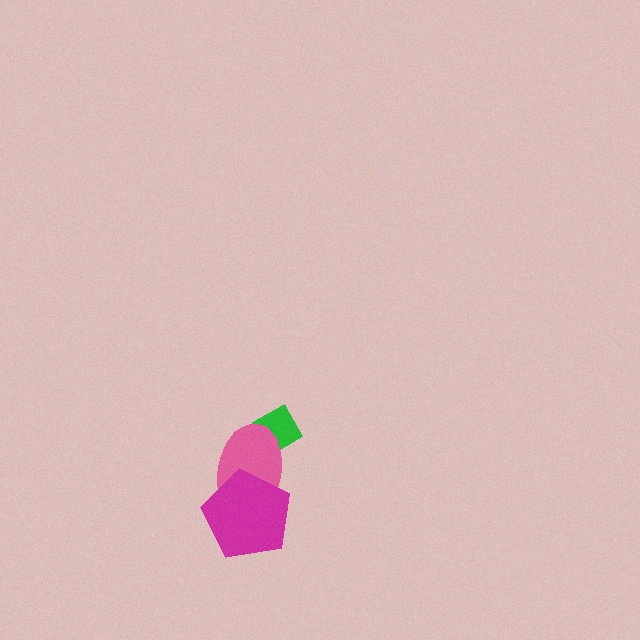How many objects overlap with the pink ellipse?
2 objects overlap with the pink ellipse.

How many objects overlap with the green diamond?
1 object overlaps with the green diamond.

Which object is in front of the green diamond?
The pink ellipse is in front of the green diamond.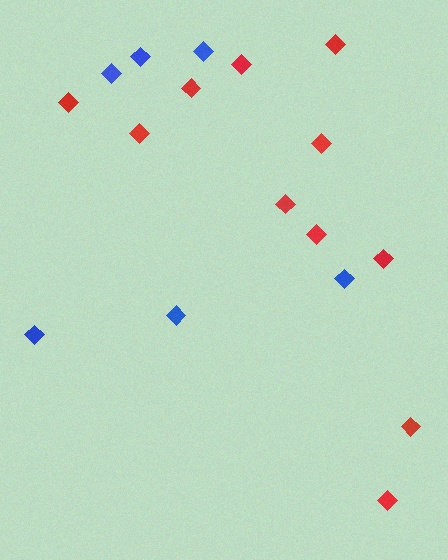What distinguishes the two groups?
There are 2 groups: one group of red diamonds (11) and one group of blue diamonds (6).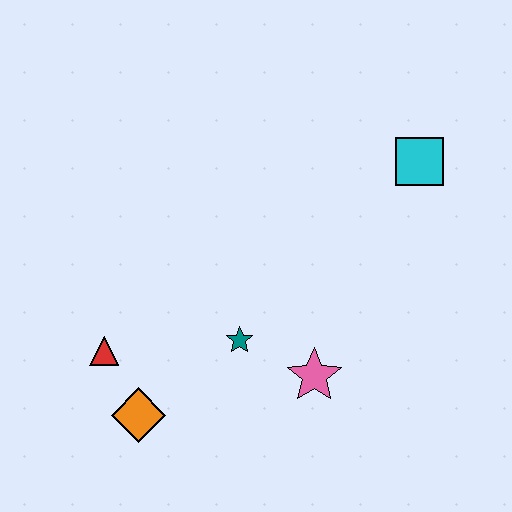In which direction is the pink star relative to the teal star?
The pink star is to the right of the teal star.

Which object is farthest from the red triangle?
The cyan square is farthest from the red triangle.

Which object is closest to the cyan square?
The pink star is closest to the cyan square.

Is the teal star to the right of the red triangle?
Yes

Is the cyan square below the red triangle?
No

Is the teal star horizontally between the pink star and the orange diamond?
Yes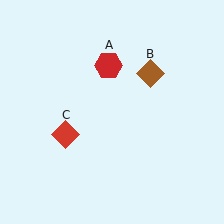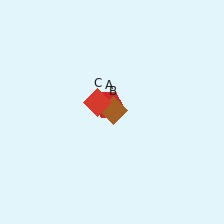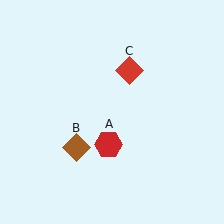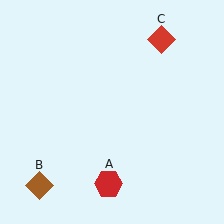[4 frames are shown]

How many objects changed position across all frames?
3 objects changed position: red hexagon (object A), brown diamond (object B), red diamond (object C).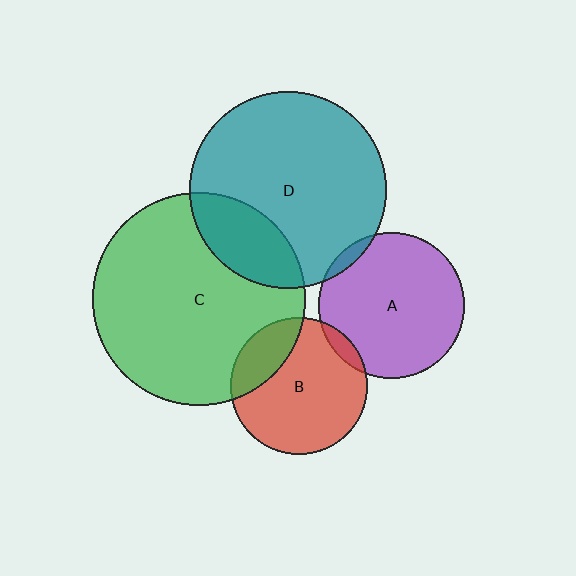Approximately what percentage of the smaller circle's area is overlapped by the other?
Approximately 5%.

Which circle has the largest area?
Circle C (green).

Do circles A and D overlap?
Yes.